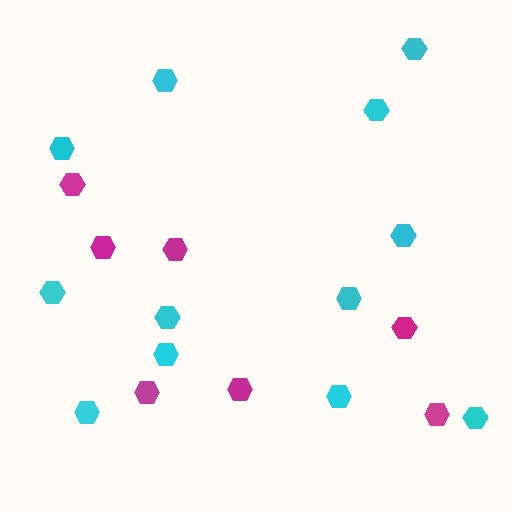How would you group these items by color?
There are 2 groups: one group of magenta hexagons (7) and one group of cyan hexagons (12).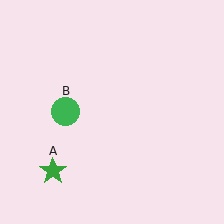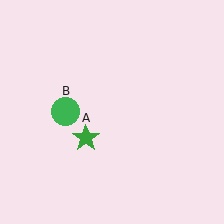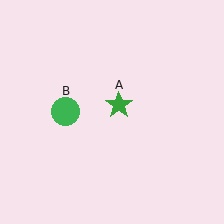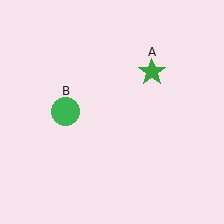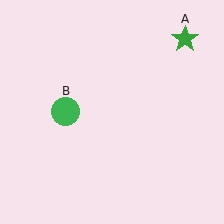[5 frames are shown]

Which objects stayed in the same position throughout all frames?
Green circle (object B) remained stationary.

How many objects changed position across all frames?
1 object changed position: green star (object A).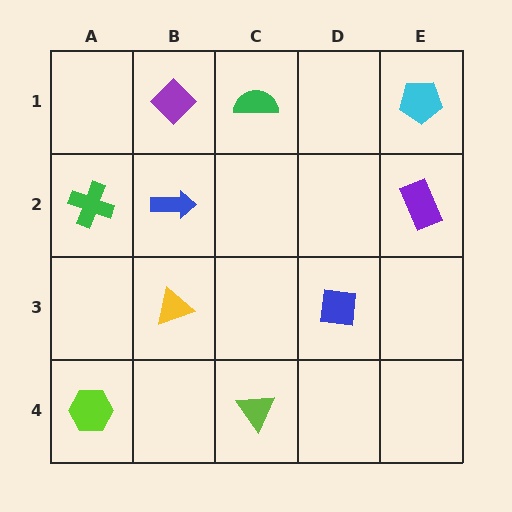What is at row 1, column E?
A cyan pentagon.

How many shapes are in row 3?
2 shapes.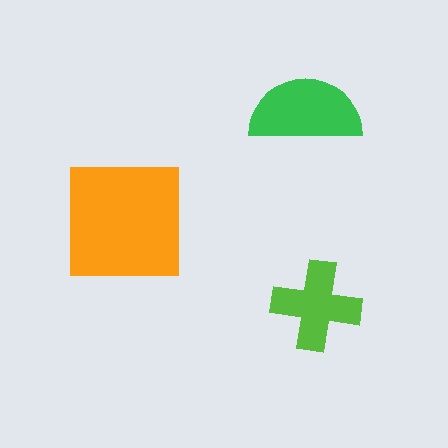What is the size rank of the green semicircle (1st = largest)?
2nd.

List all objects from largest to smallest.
The orange square, the green semicircle, the lime cross.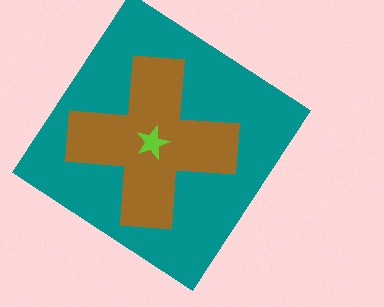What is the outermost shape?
The teal diamond.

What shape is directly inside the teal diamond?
The brown cross.